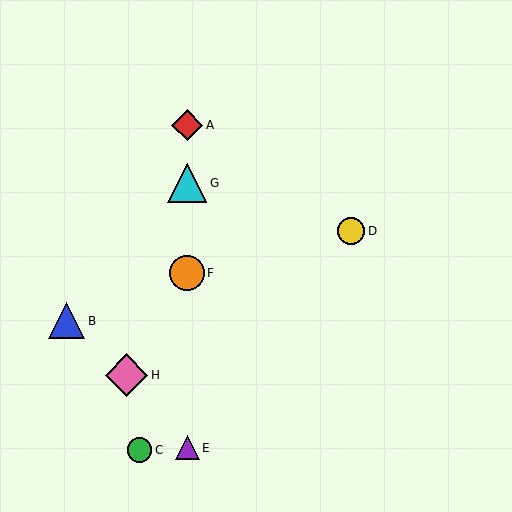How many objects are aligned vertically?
4 objects (A, E, F, G) are aligned vertically.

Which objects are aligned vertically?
Objects A, E, F, G are aligned vertically.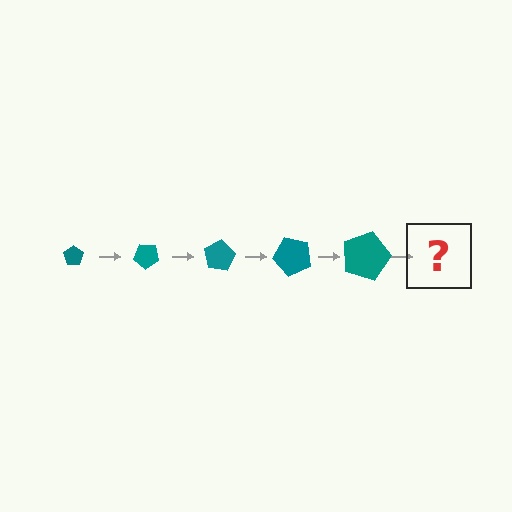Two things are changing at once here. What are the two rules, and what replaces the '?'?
The two rules are that the pentagon grows larger each step and it rotates 40 degrees each step. The '?' should be a pentagon, larger than the previous one and rotated 200 degrees from the start.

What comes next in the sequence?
The next element should be a pentagon, larger than the previous one and rotated 200 degrees from the start.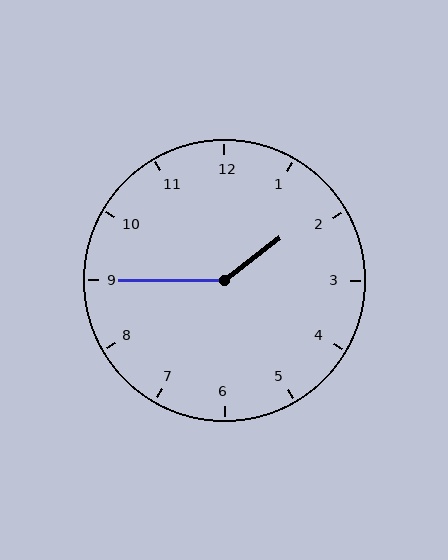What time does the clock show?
1:45.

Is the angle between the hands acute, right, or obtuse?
It is obtuse.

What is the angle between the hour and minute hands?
Approximately 142 degrees.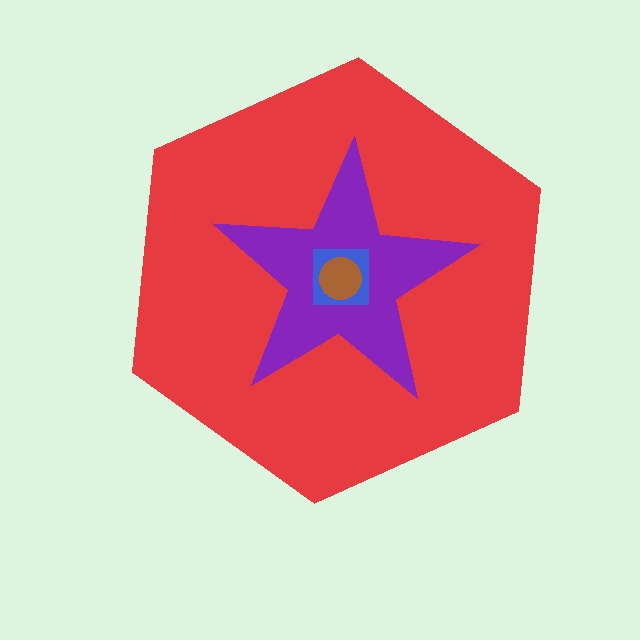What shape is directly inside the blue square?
The brown circle.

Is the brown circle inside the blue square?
Yes.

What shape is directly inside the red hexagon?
The purple star.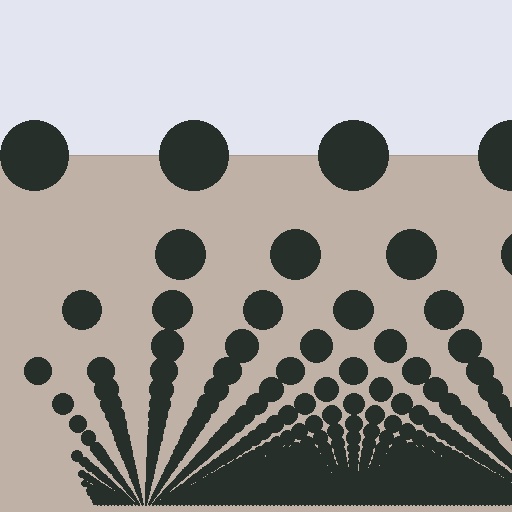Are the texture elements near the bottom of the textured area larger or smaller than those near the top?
Smaller. The gradient is inverted — elements near the bottom are smaller and denser.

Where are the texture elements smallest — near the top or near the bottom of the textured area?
Near the bottom.